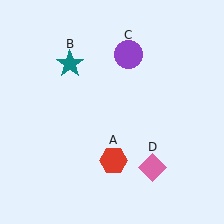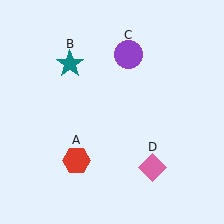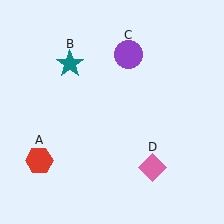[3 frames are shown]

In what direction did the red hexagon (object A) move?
The red hexagon (object A) moved left.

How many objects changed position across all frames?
1 object changed position: red hexagon (object A).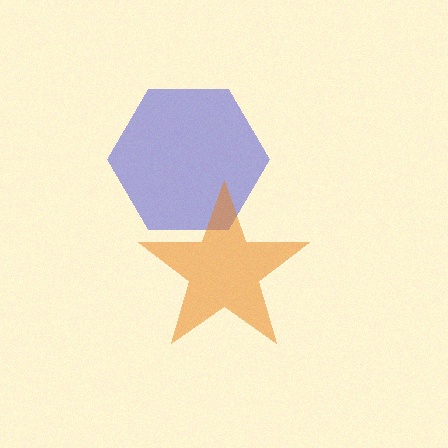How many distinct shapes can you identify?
There are 2 distinct shapes: a blue hexagon, an orange star.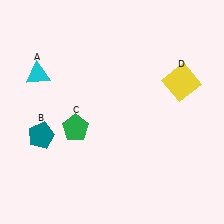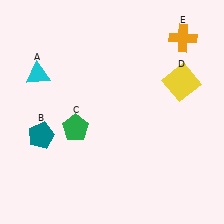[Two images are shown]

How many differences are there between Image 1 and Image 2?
There is 1 difference between the two images.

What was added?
An orange cross (E) was added in Image 2.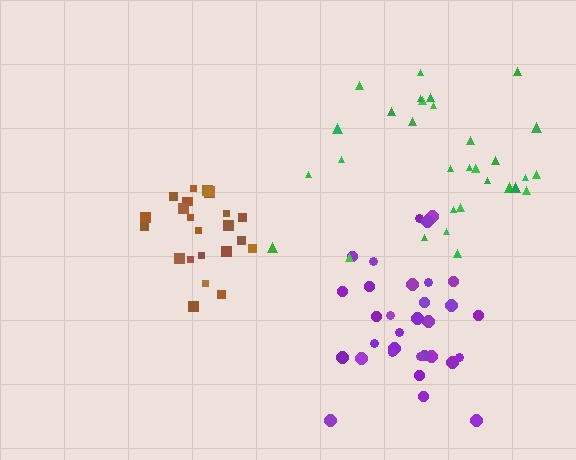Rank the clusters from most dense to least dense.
brown, green, purple.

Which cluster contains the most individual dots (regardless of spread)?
Purple (32).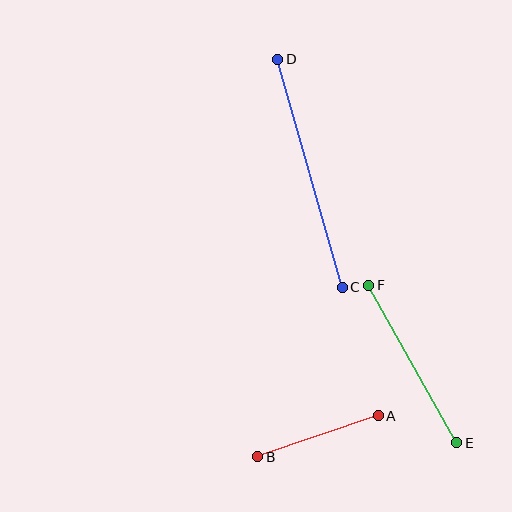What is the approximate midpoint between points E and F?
The midpoint is at approximately (413, 364) pixels.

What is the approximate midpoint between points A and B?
The midpoint is at approximately (318, 436) pixels.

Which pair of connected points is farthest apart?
Points C and D are farthest apart.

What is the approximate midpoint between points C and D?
The midpoint is at approximately (310, 173) pixels.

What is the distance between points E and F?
The distance is approximately 180 pixels.